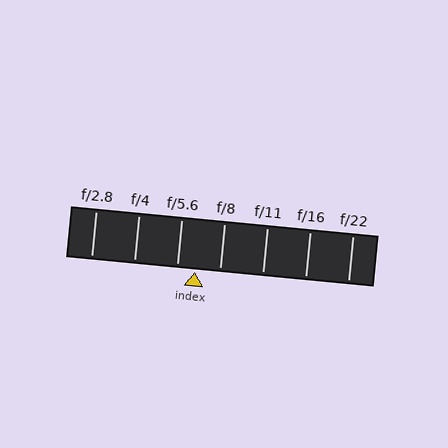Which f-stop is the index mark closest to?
The index mark is closest to f/5.6.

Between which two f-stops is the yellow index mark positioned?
The index mark is between f/5.6 and f/8.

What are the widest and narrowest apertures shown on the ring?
The widest aperture shown is f/2.8 and the narrowest is f/22.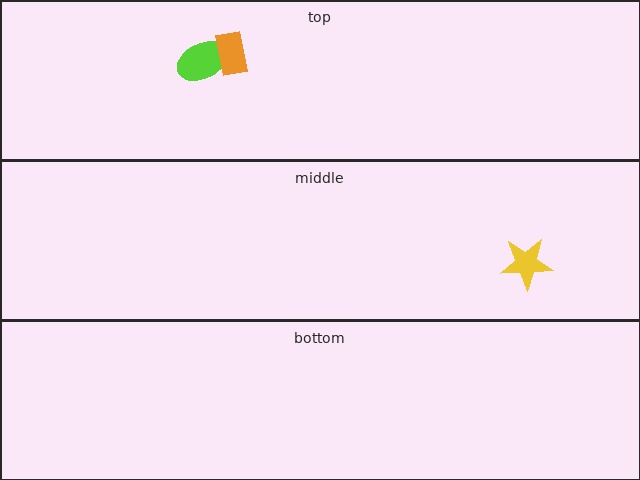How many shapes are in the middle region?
1.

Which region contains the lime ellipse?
The top region.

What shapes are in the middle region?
The yellow star.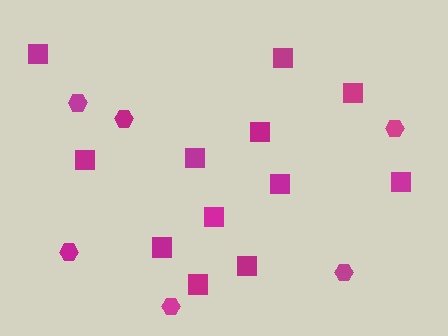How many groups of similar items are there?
There are 2 groups: one group of hexagons (6) and one group of squares (12).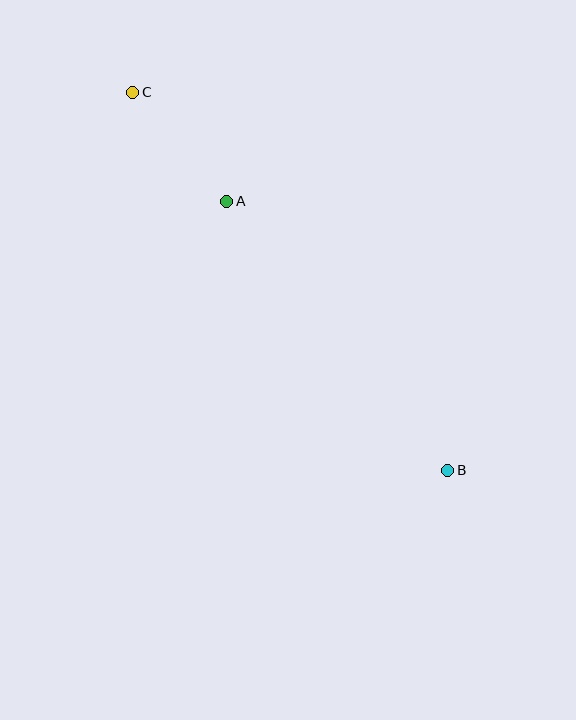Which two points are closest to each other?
Points A and C are closest to each other.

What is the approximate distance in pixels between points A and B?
The distance between A and B is approximately 349 pixels.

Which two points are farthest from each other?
Points B and C are farthest from each other.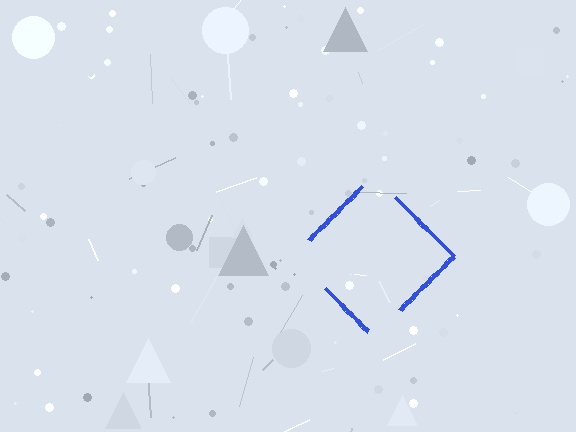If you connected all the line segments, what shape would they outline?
They would outline a diamond.